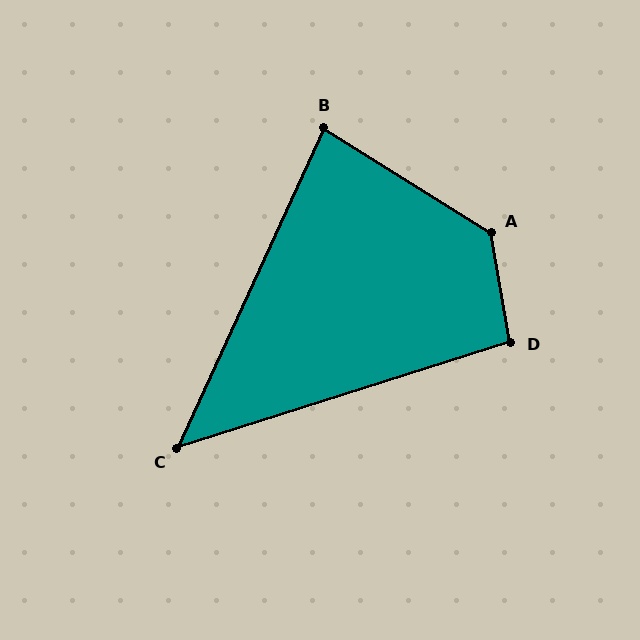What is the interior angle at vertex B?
Approximately 83 degrees (acute).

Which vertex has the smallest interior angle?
C, at approximately 48 degrees.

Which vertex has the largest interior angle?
A, at approximately 132 degrees.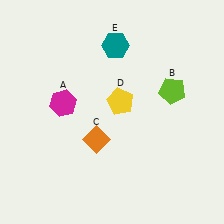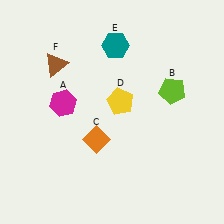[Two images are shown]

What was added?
A brown triangle (F) was added in Image 2.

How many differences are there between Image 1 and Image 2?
There is 1 difference between the two images.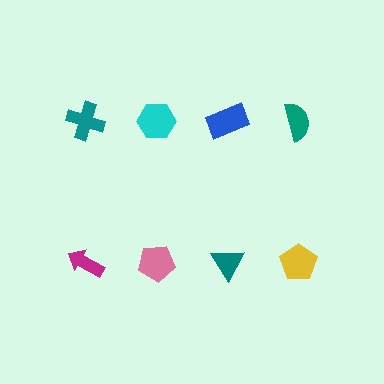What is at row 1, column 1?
A teal cross.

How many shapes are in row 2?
4 shapes.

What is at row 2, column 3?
A teal triangle.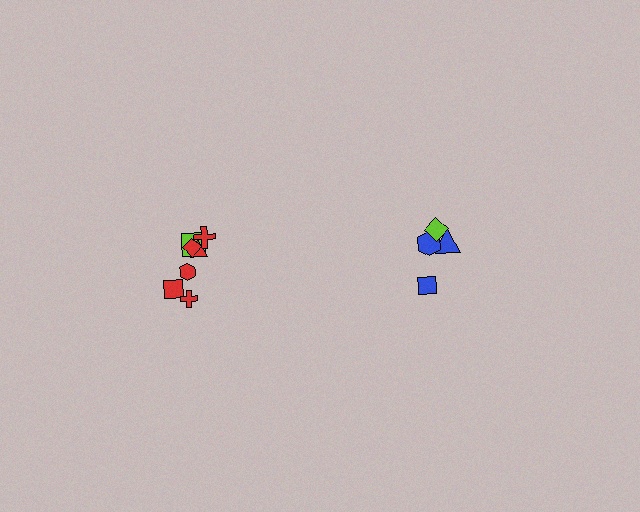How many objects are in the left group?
There are 7 objects.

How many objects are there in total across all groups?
There are 11 objects.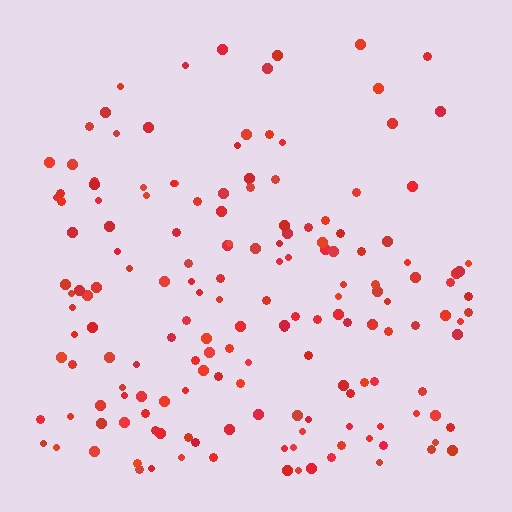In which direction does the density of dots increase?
From top to bottom, with the bottom side densest.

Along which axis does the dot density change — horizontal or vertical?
Vertical.